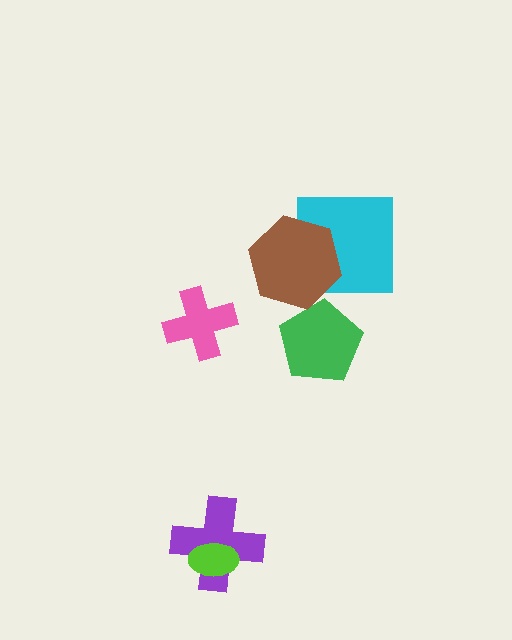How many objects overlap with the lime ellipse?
1 object overlaps with the lime ellipse.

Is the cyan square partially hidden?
Yes, it is partially covered by another shape.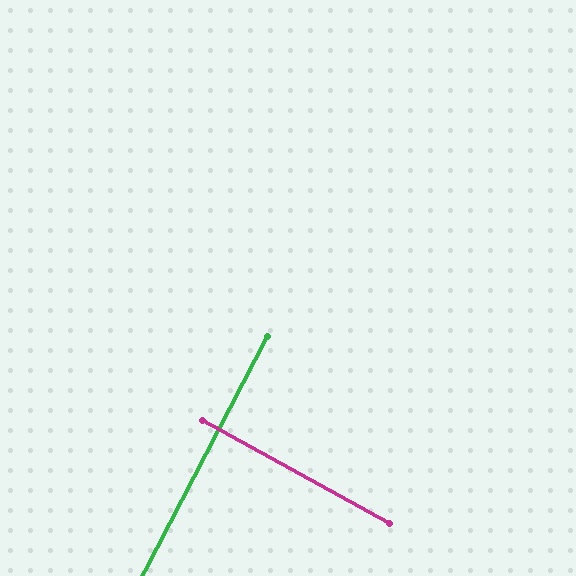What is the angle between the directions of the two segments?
Approximately 89 degrees.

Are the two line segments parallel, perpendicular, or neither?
Perpendicular — they meet at approximately 89°.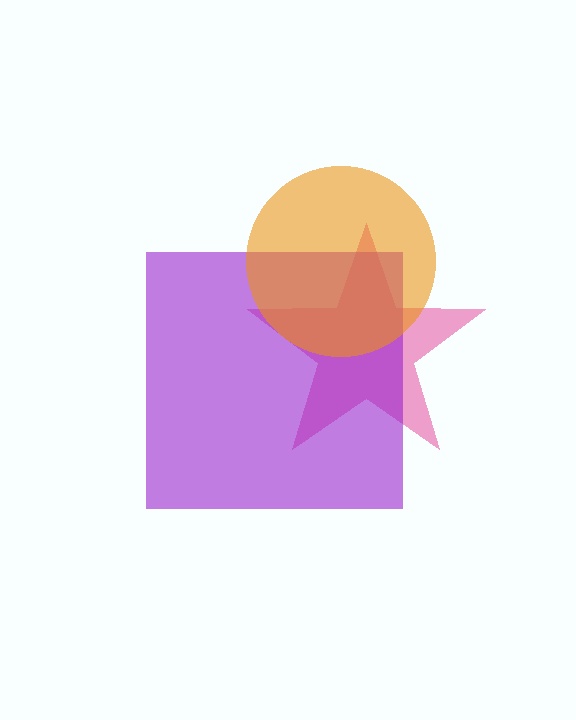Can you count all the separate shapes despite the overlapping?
Yes, there are 3 separate shapes.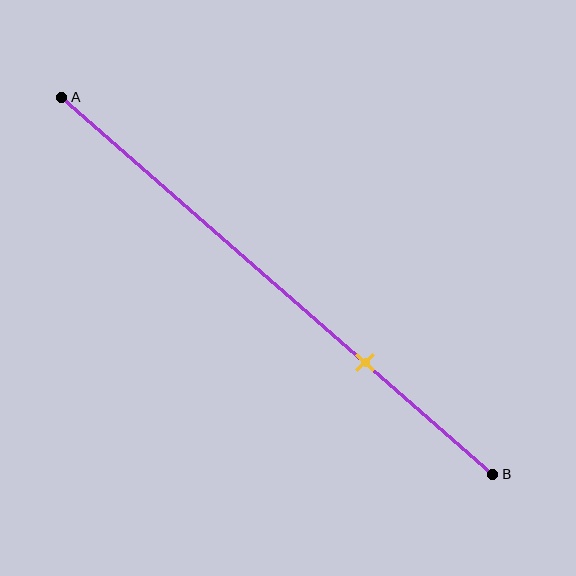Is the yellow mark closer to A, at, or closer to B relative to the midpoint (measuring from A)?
The yellow mark is closer to point B than the midpoint of segment AB.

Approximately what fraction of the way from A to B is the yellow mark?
The yellow mark is approximately 70% of the way from A to B.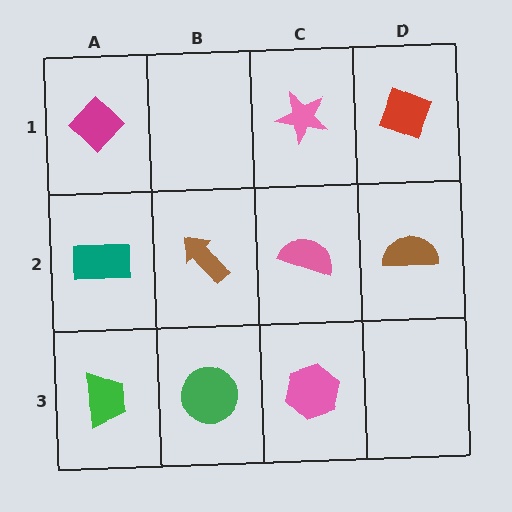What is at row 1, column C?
A pink star.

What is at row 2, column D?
A brown semicircle.